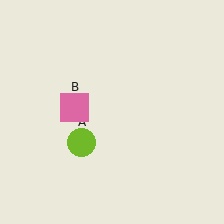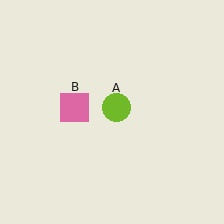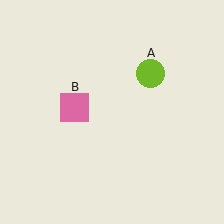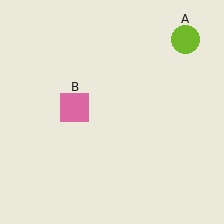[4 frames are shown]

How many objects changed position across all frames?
1 object changed position: lime circle (object A).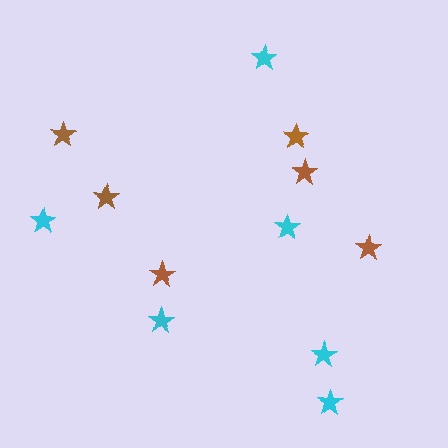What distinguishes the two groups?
There are 2 groups: one group of brown stars (6) and one group of cyan stars (6).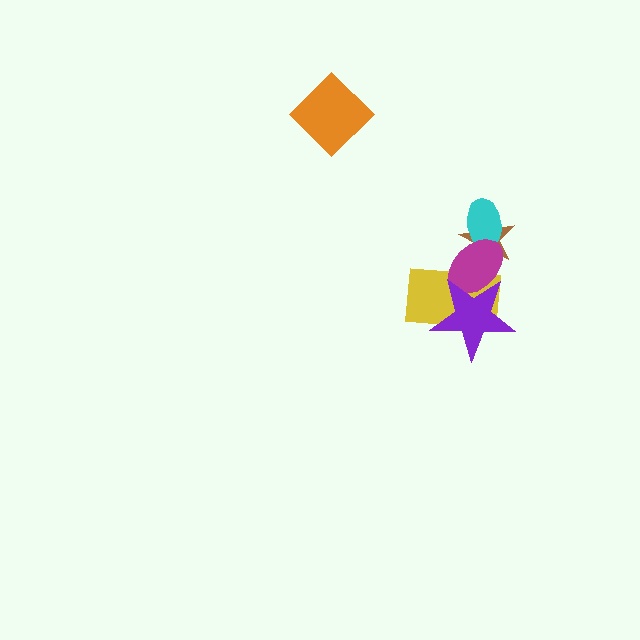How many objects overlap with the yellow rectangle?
2 objects overlap with the yellow rectangle.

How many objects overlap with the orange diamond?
0 objects overlap with the orange diamond.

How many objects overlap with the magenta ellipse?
4 objects overlap with the magenta ellipse.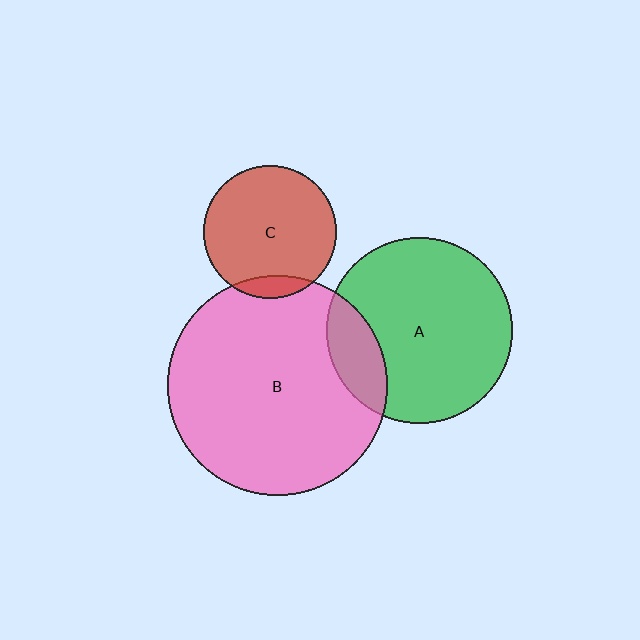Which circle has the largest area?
Circle B (pink).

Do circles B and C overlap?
Yes.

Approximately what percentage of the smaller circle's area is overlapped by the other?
Approximately 10%.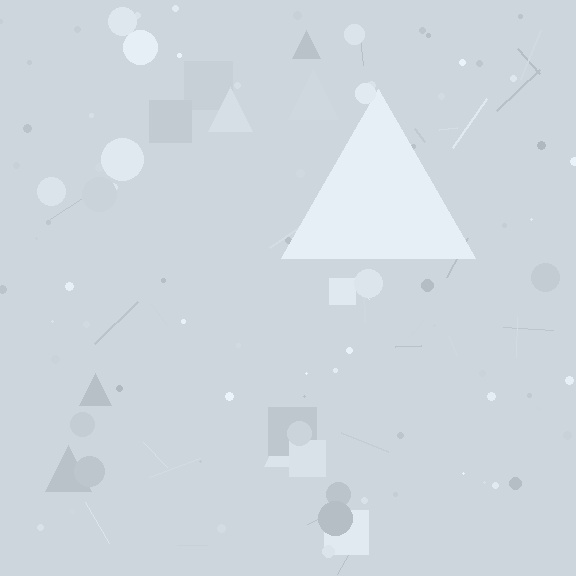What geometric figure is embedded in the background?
A triangle is embedded in the background.